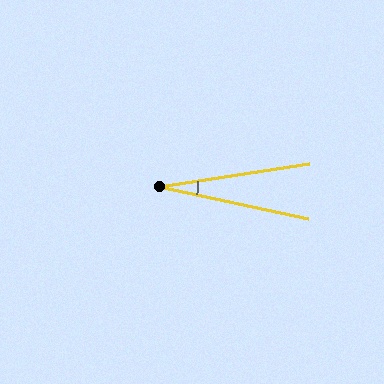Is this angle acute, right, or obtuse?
It is acute.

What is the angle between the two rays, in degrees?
Approximately 21 degrees.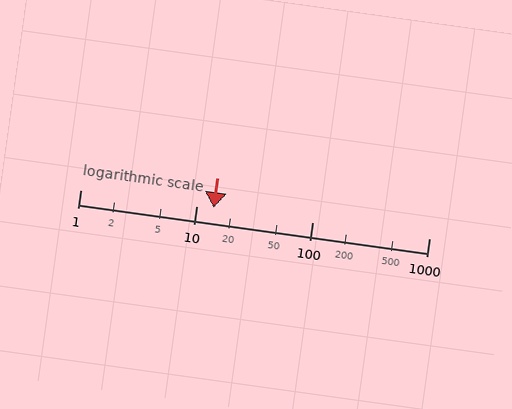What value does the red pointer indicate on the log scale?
The pointer indicates approximately 14.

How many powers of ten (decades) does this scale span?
The scale spans 3 decades, from 1 to 1000.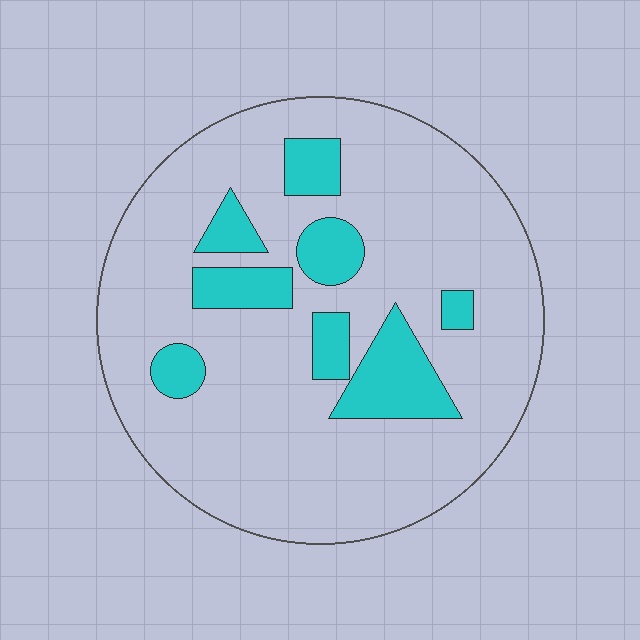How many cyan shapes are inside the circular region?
8.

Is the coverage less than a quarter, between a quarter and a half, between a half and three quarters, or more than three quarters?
Less than a quarter.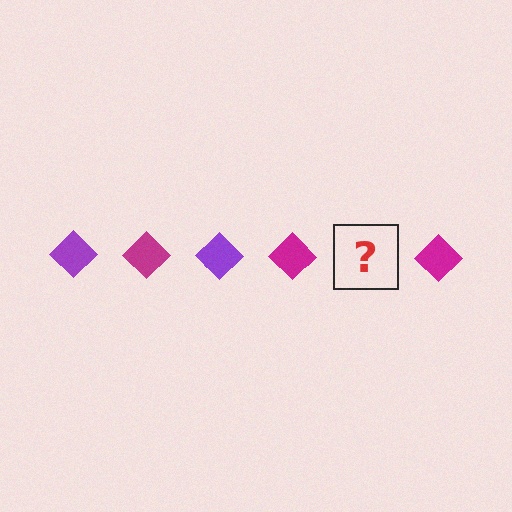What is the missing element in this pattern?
The missing element is a purple diamond.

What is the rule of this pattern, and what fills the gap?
The rule is that the pattern cycles through purple, magenta diamonds. The gap should be filled with a purple diamond.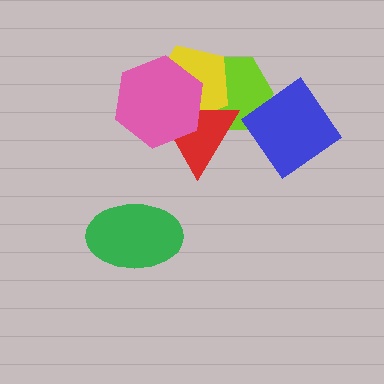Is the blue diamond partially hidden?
No, no other shape covers it.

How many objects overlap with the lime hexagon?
4 objects overlap with the lime hexagon.